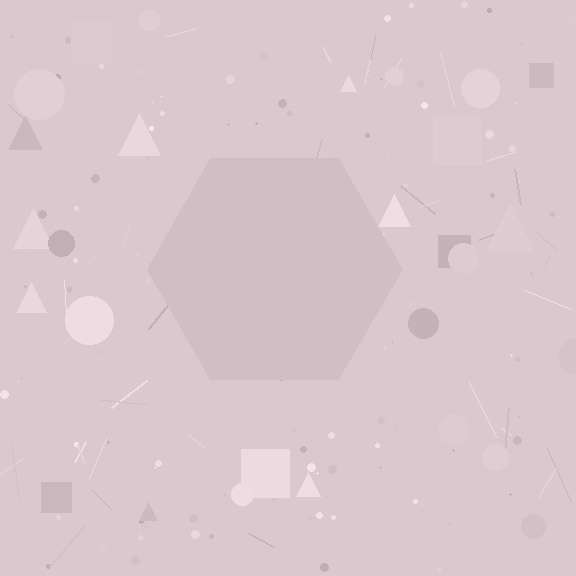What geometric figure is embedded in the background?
A hexagon is embedded in the background.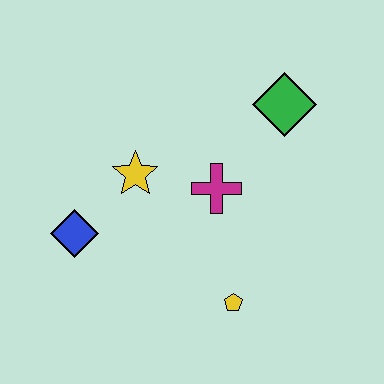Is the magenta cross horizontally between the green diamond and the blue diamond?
Yes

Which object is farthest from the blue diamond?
The green diamond is farthest from the blue diamond.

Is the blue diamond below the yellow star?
Yes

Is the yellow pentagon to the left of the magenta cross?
No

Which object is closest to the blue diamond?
The yellow star is closest to the blue diamond.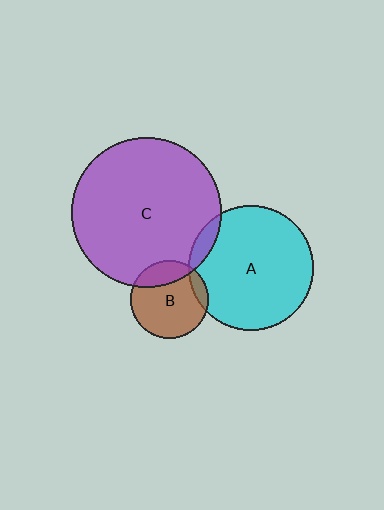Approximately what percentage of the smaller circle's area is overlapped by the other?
Approximately 10%.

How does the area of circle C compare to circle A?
Approximately 1.5 times.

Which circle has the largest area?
Circle C (purple).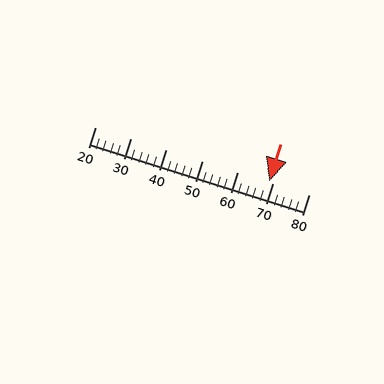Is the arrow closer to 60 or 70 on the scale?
The arrow is closer to 70.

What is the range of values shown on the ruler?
The ruler shows values from 20 to 80.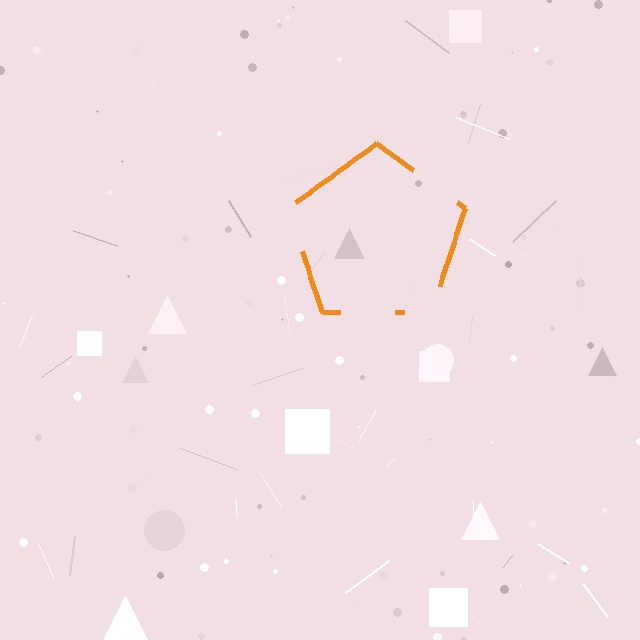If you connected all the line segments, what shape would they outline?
They would outline a pentagon.